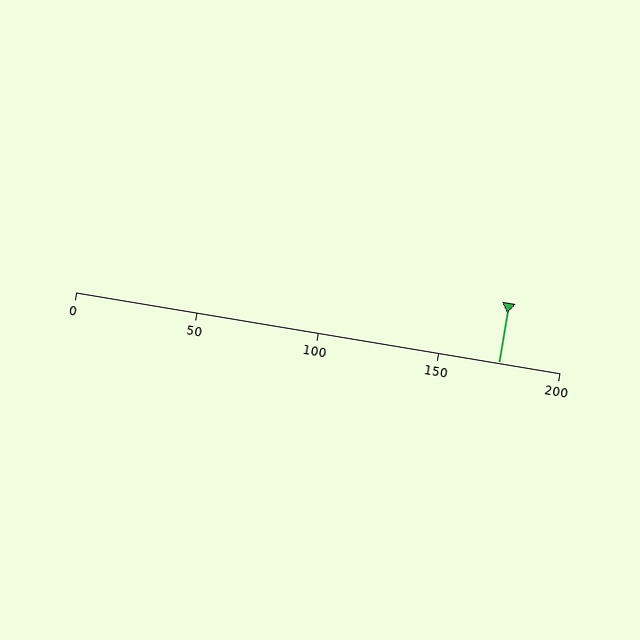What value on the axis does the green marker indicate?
The marker indicates approximately 175.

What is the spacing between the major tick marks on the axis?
The major ticks are spaced 50 apart.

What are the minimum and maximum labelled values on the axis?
The axis runs from 0 to 200.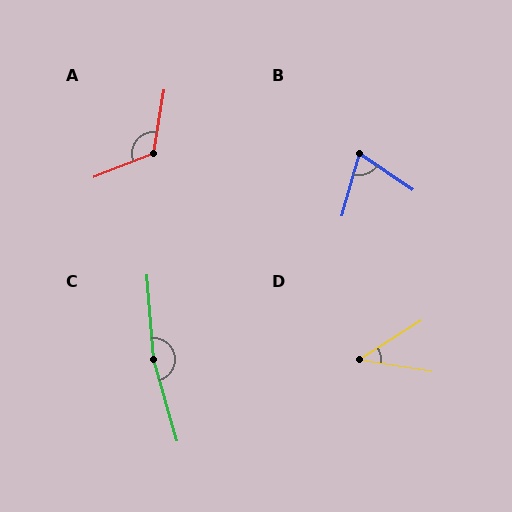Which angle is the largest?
C, at approximately 169 degrees.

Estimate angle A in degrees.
Approximately 121 degrees.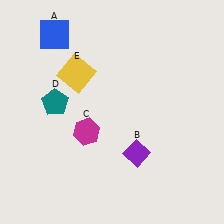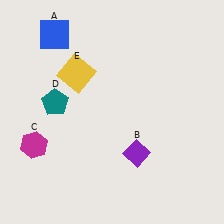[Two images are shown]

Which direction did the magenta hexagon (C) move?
The magenta hexagon (C) moved left.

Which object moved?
The magenta hexagon (C) moved left.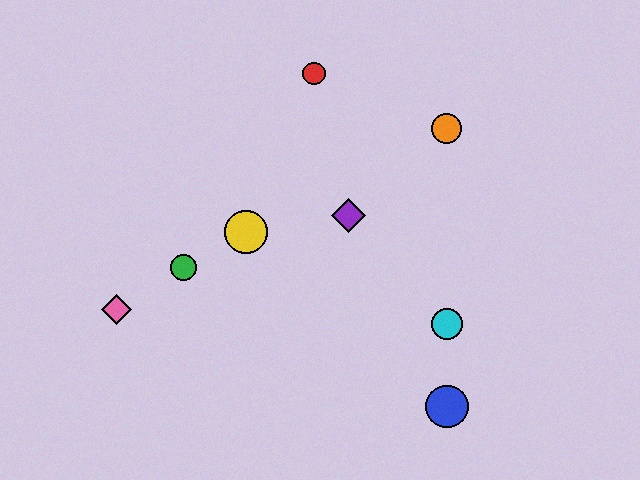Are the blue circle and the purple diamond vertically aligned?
No, the blue circle is at x≈447 and the purple diamond is at x≈348.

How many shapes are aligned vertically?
3 shapes (the blue circle, the orange circle, the cyan circle) are aligned vertically.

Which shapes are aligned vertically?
The blue circle, the orange circle, the cyan circle are aligned vertically.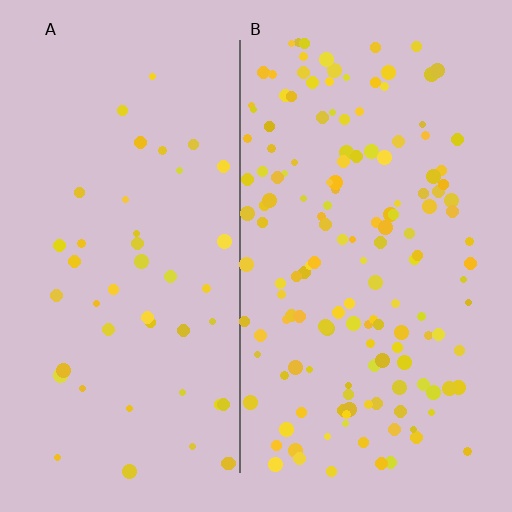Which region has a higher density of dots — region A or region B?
B (the right).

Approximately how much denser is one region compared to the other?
Approximately 3.4× — region B over region A.